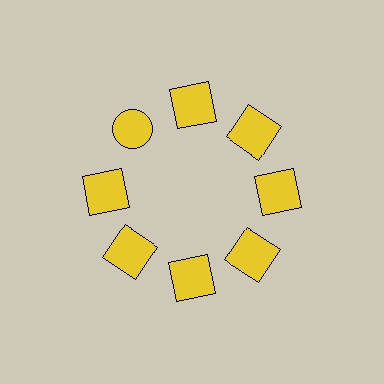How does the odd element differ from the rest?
It has a different shape: circle instead of square.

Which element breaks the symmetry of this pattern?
The yellow circle at roughly the 10 o'clock position breaks the symmetry. All other shapes are yellow squares.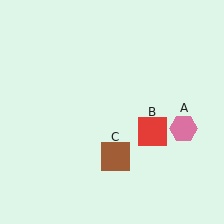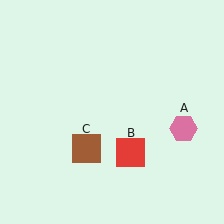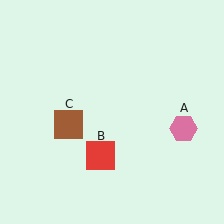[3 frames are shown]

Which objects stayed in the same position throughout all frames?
Pink hexagon (object A) remained stationary.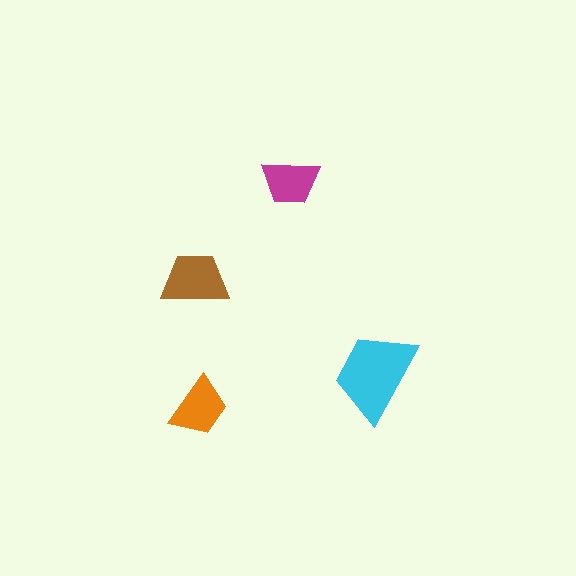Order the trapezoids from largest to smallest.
the cyan one, the brown one, the orange one, the magenta one.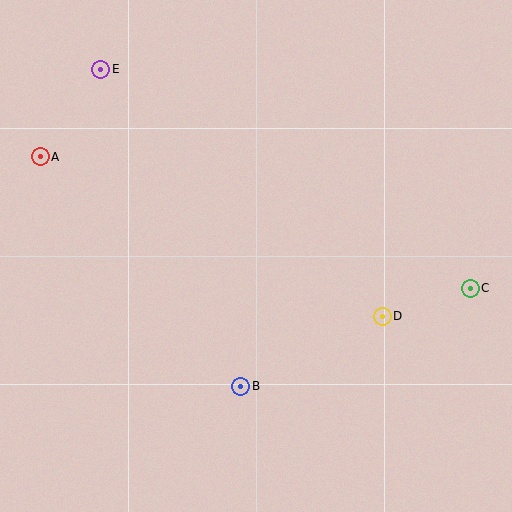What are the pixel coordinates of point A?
Point A is at (40, 157).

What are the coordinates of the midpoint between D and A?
The midpoint between D and A is at (211, 237).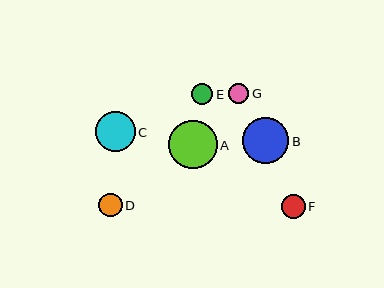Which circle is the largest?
Circle A is the largest with a size of approximately 48 pixels.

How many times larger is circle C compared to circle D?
Circle C is approximately 1.7 times the size of circle D.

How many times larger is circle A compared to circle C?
Circle A is approximately 1.2 times the size of circle C.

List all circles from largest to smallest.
From largest to smallest: A, B, C, F, D, E, G.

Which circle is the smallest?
Circle G is the smallest with a size of approximately 20 pixels.